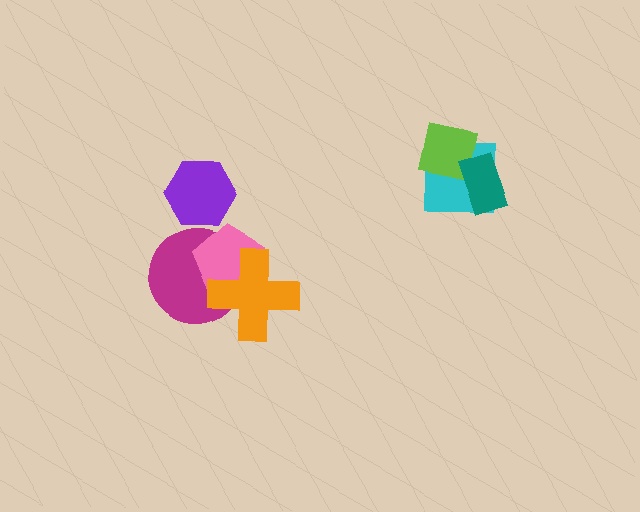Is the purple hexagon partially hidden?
No, no other shape covers it.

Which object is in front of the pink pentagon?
The orange cross is in front of the pink pentagon.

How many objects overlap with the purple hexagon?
0 objects overlap with the purple hexagon.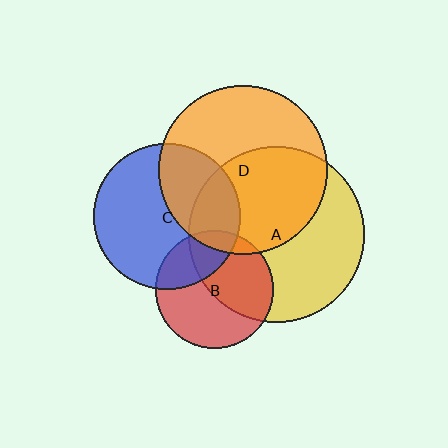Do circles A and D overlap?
Yes.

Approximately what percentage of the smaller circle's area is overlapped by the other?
Approximately 50%.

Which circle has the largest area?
Circle A (yellow).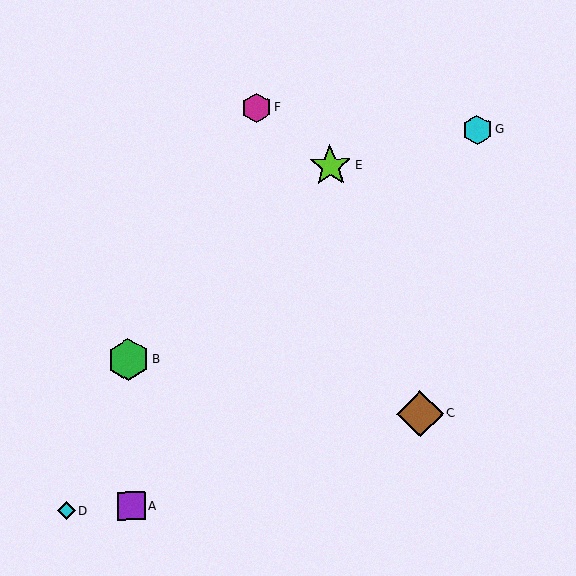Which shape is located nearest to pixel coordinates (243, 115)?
The magenta hexagon (labeled F) at (257, 108) is nearest to that location.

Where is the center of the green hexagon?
The center of the green hexagon is at (128, 360).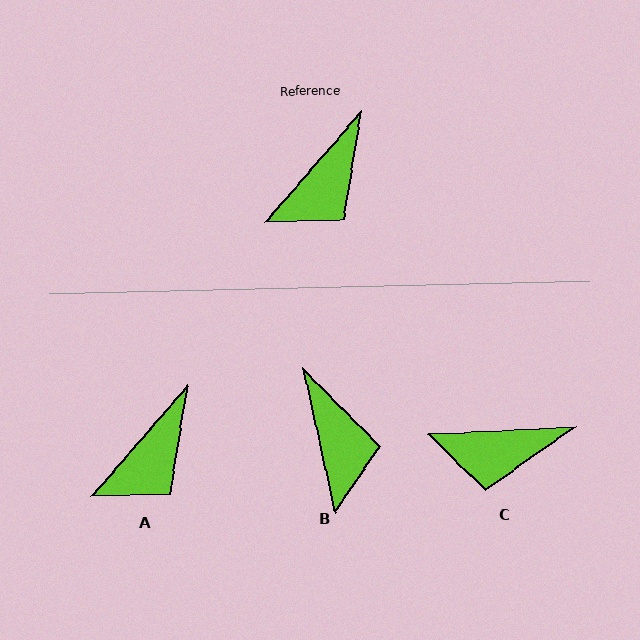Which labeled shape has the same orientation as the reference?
A.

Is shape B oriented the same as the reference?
No, it is off by about 54 degrees.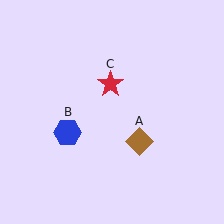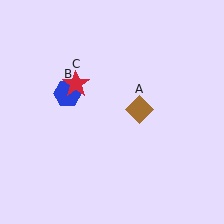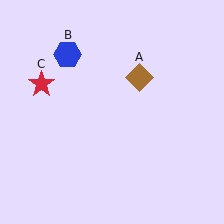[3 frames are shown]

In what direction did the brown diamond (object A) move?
The brown diamond (object A) moved up.